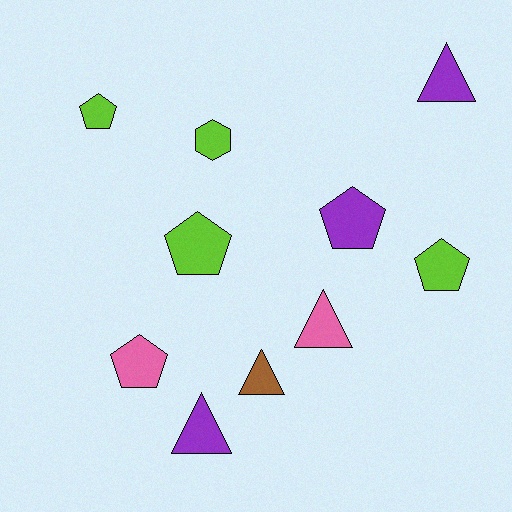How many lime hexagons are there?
There is 1 lime hexagon.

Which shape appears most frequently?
Pentagon, with 5 objects.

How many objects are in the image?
There are 10 objects.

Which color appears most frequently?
Lime, with 4 objects.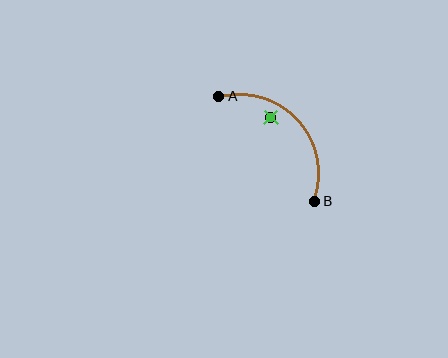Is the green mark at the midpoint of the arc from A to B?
No — the green mark does not lie on the arc at all. It sits slightly inside the curve.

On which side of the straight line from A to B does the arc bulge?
The arc bulges above and to the right of the straight line connecting A and B.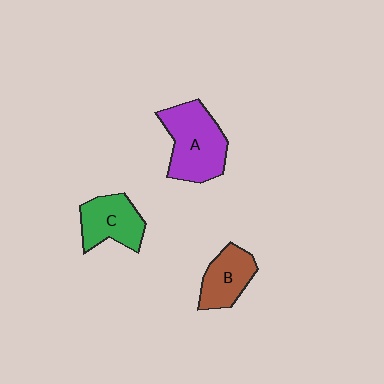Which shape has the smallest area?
Shape B (brown).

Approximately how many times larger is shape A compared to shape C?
Approximately 1.4 times.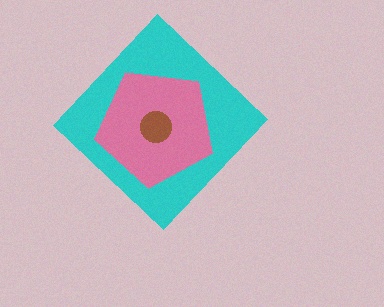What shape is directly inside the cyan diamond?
The pink pentagon.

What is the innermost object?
The brown circle.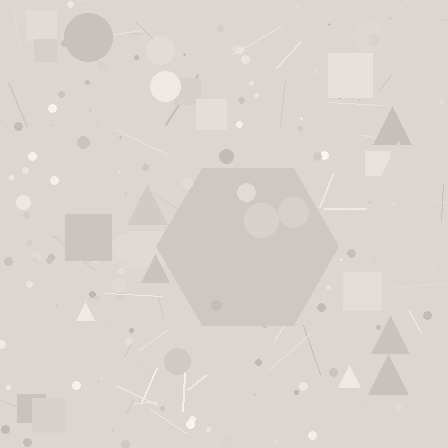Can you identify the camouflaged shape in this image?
The camouflaged shape is a hexagon.